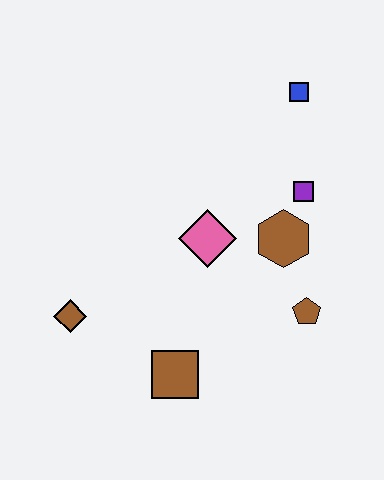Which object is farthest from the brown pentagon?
The brown diamond is farthest from the brown pentagon.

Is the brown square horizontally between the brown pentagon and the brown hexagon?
No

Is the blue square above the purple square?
Yes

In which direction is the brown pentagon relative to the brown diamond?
The brown pentagon is to the right of the brown diamond.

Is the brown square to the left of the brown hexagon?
Yes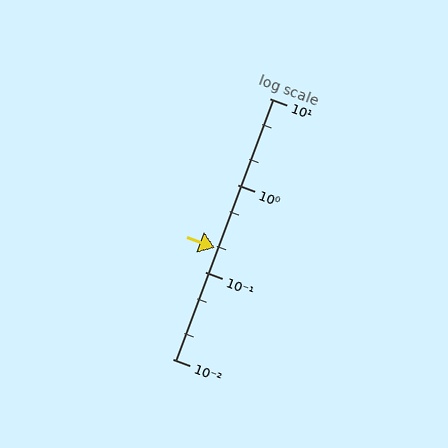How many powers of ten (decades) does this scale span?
The scale spans 3 decades, from 0.01 to 10.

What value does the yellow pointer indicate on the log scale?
The pointer indicates approximately 0.19.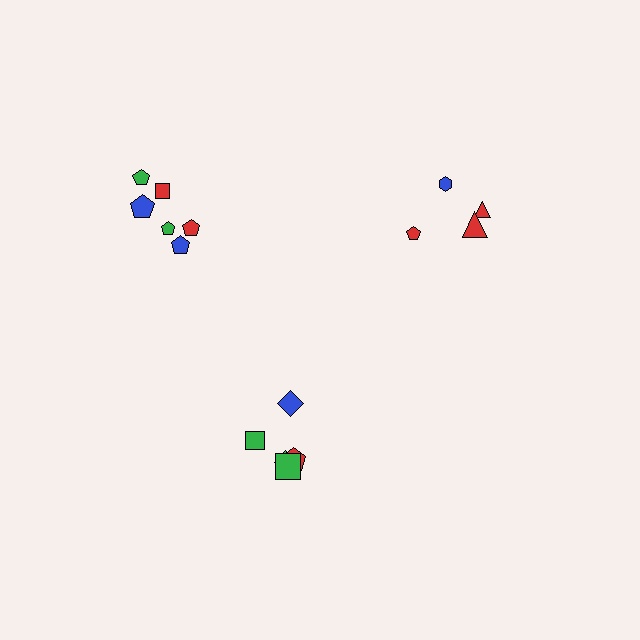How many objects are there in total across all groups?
There are 15 objects.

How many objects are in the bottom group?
There are 5 objects.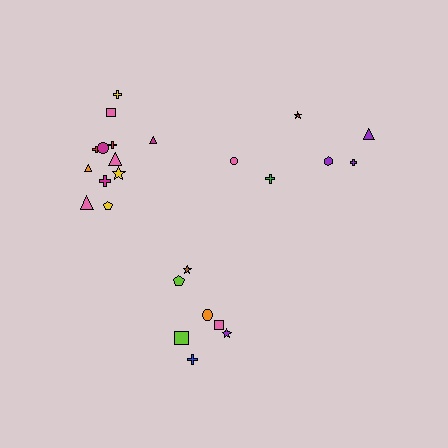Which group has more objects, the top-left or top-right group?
The top-left group.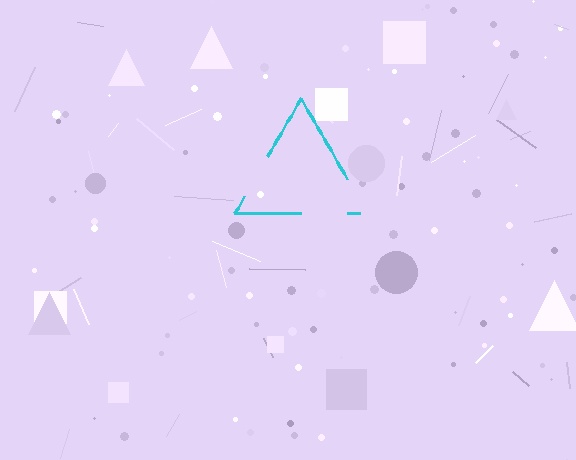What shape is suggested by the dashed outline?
The dashed outline suggests a triangle.